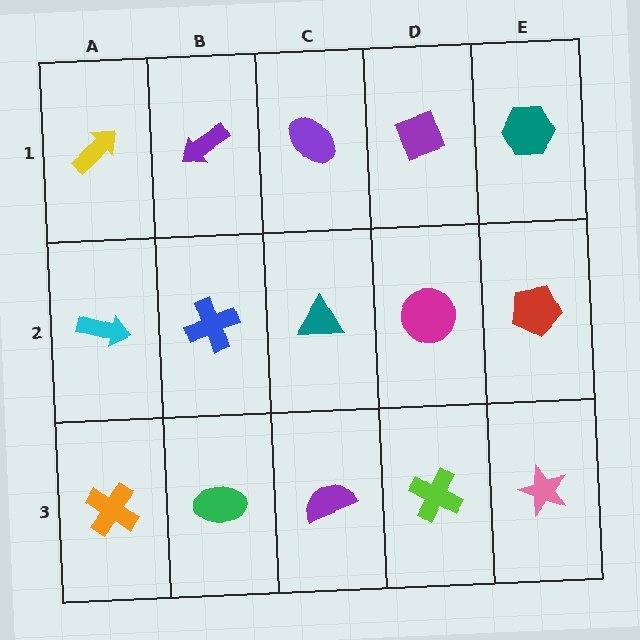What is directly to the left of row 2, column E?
A magenta circle.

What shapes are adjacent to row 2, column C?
A purple ellipse (row 1, column C), a purple semicircle (row 3, column C), a blue cross (row 2, column B), a magenta circle (row 2, column D).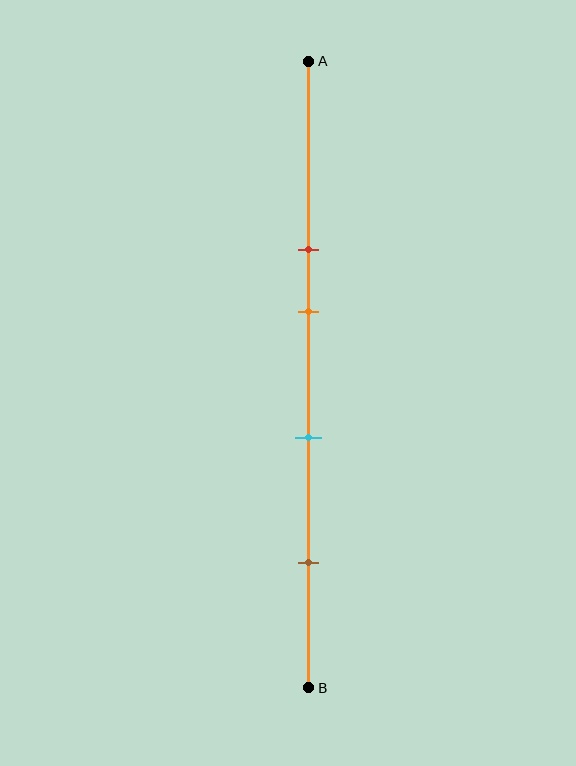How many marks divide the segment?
There are 4 marks dividing the segment.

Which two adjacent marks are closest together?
The red and orange marks are the closest adjacent pair.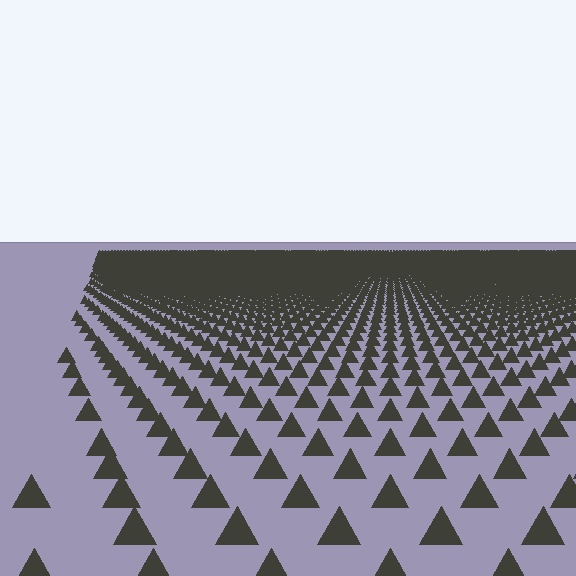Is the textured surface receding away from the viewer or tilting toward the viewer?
The surface is receding away from the viewer. Texture elements get smaller and denser toward the top.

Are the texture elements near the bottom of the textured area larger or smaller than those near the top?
Larger. Near the bottom, elements are closer to the viewer and appear at a bigger on-screen size.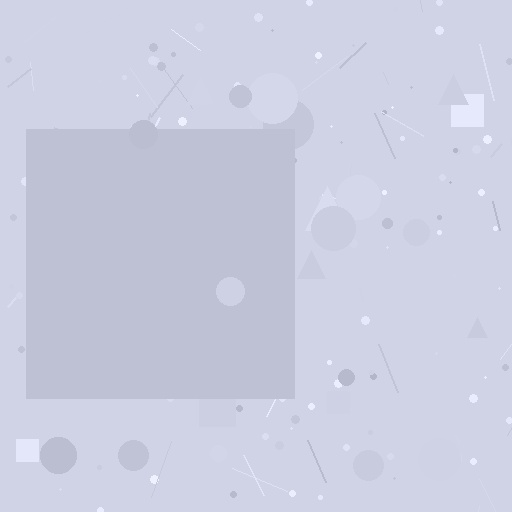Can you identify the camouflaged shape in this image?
The camouflaged shape is a square.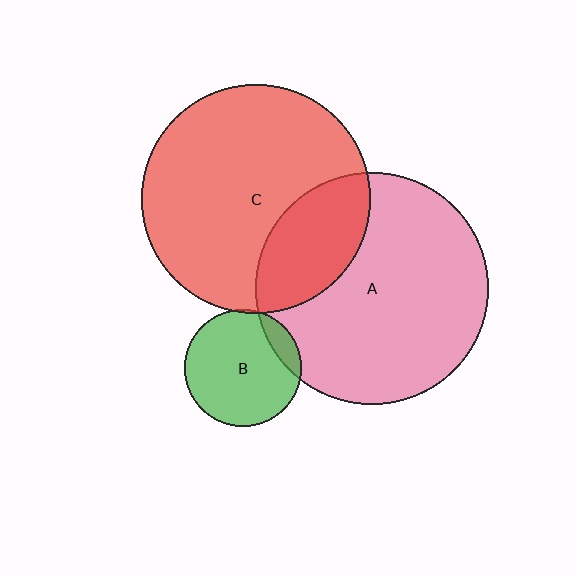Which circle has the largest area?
Circle A (pink).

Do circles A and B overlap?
Yes.